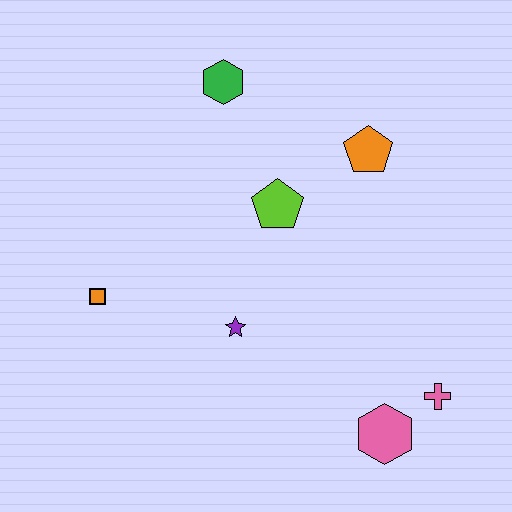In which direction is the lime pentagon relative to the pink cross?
The lime pentagon is above the pink cross.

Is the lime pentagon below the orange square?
No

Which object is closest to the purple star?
The lime pentagon is closest to the purple star.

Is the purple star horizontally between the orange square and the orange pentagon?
Yes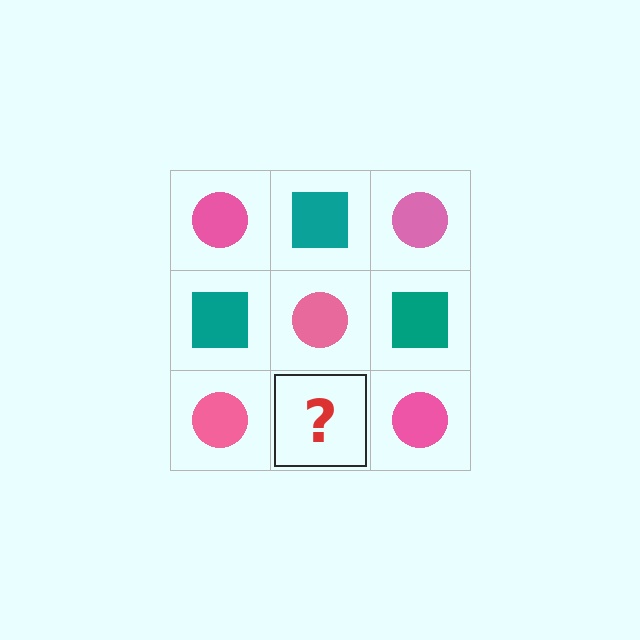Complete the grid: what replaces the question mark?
The question mark should be replaced with a teal square.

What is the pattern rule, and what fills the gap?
The rule is that it alternates pink circle and teal square in a checkerboard pattern. The gap should be filled with a teal square.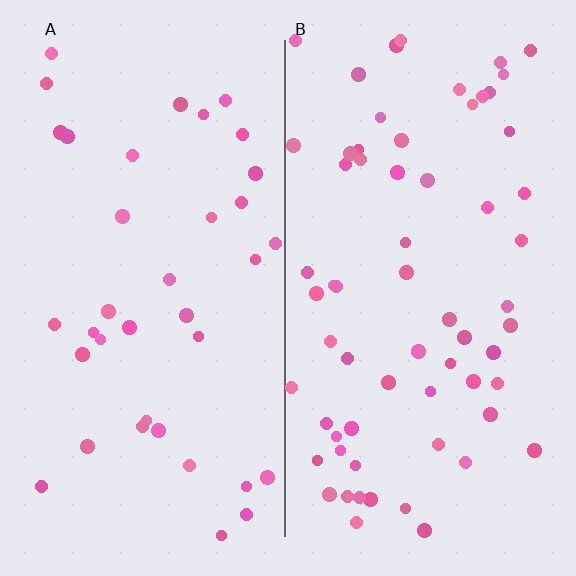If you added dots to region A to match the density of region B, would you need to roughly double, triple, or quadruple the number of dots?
Approximately double.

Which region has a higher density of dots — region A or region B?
B (the right).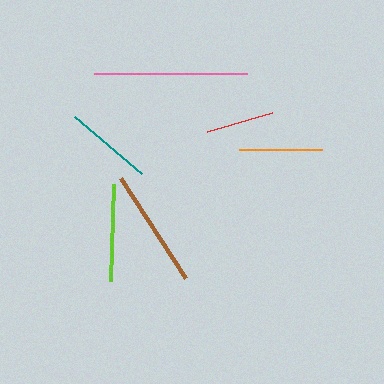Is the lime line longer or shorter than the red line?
The lime line is longer than the red line.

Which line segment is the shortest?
The red line is the shortest at approximately 68 pixels.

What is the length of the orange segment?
The orange segment is approximately 83 pixels long.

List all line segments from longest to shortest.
From longest to shortest: pink, brown, lime, teal, orange, red.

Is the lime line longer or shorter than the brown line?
The brown line is longer than the lime line.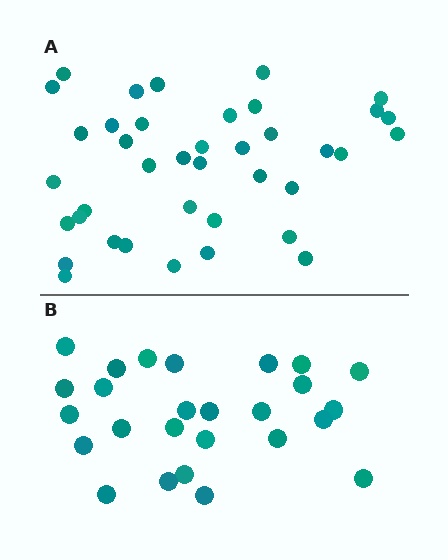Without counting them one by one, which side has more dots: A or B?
Region A (the top region) has more dots.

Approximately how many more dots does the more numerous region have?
Region A has approximately 15 more dots than region B.